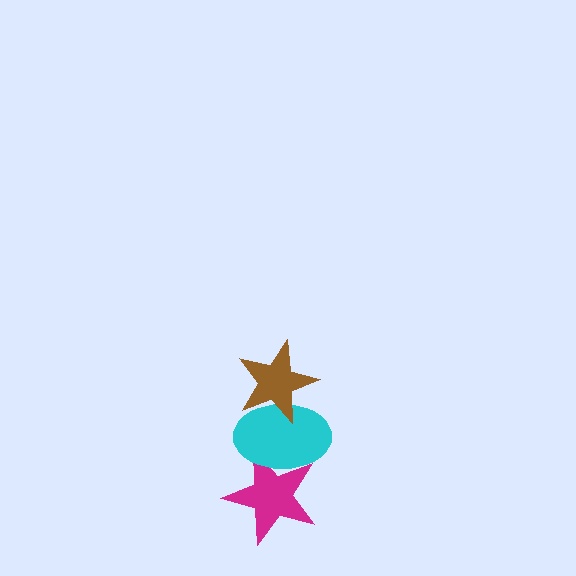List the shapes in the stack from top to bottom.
From top to bottom: the brown star, the cyan ellipse, the magenta star.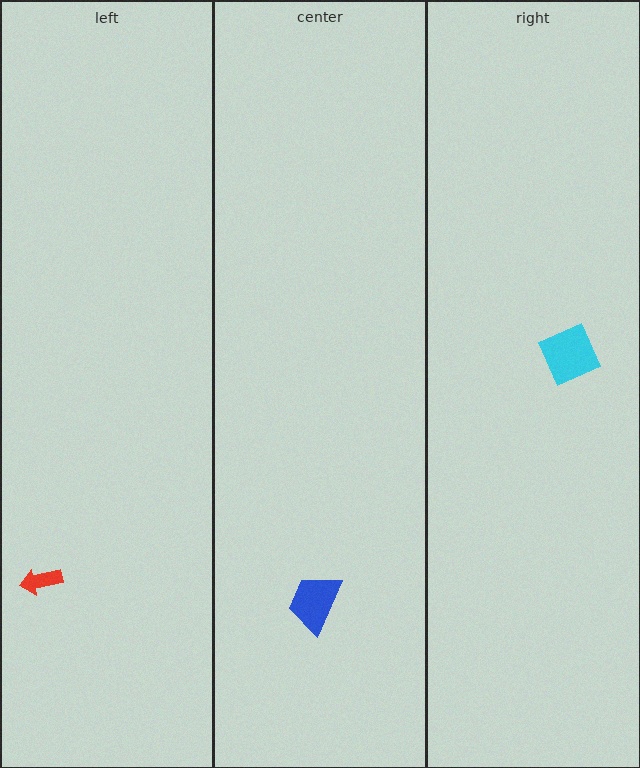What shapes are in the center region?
The blue trapezoid.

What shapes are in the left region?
The red arrow.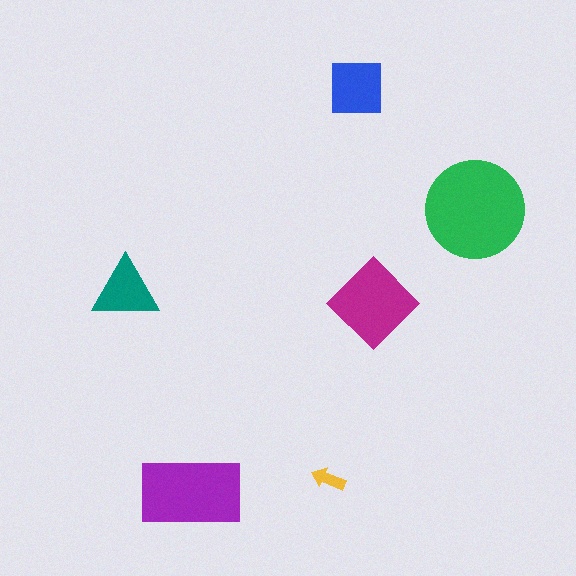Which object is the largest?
The green circle.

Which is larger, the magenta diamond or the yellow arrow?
The magenta diamond.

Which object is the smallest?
The yellow arrow.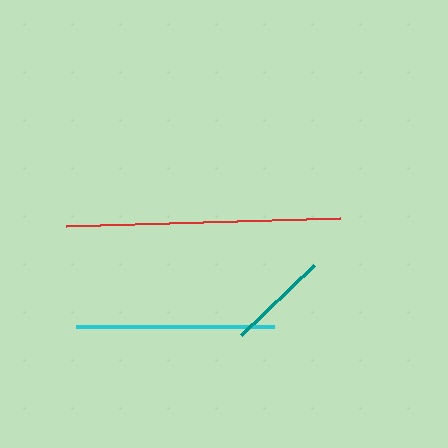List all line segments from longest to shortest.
From longest to shortest: red, cyan, teal.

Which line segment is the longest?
The red line is the longest at approximately 274 pixels.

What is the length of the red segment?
The red segment is approximately 274 pixels long.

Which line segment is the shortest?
The teal line is the shortest at approximately 101 pixels.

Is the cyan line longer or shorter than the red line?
The red line is longer than the cyan line.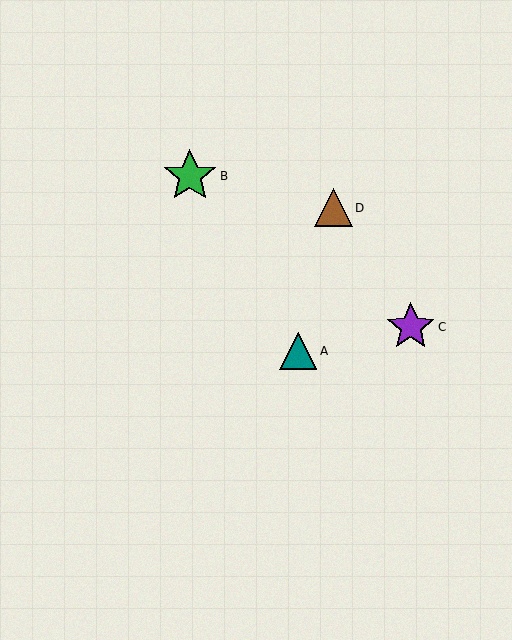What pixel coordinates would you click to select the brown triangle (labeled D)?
Click at (334, 208) to select the brown triangle D.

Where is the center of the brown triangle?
The center of the brown triangle is at (334, 208).